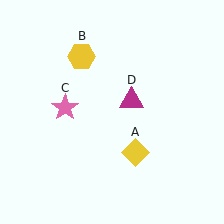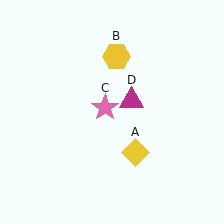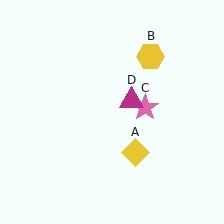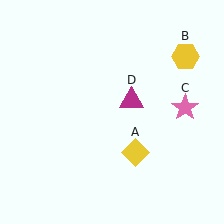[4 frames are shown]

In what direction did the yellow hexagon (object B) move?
The yellow hexagon (object B) moved right.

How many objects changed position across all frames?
2 objects changed position: yellow hexagon (object B), pink star (object C).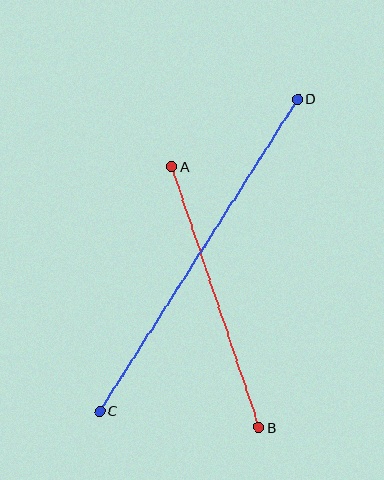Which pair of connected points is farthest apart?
Points C and D are farthest apart.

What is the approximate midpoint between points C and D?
The midpoint is at approximately (199, 255) pixels.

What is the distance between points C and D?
The distance is approximately 369 pixels.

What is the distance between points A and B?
The distance is approximately 275 pixels.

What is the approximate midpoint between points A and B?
The midpoint is at approximately (215, 297) pixels.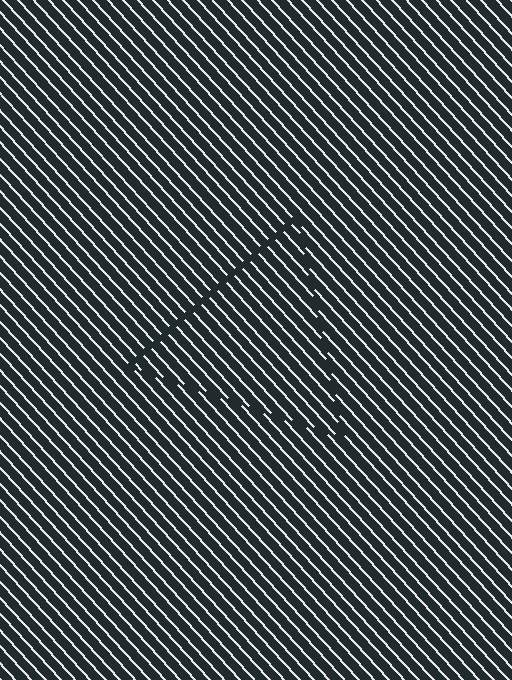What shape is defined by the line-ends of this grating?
An illusory triangle. The interior of the shape contains the same grating, shifted by half a period — the contour is defined by the phase discontinuity where line-ends from the inner and outer gratings abut.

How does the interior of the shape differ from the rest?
The interior of the shape contains the same grating, shifted by half a period — the contour is defined by the phase discontinuity where line-ends from the inner and outer gratings abut.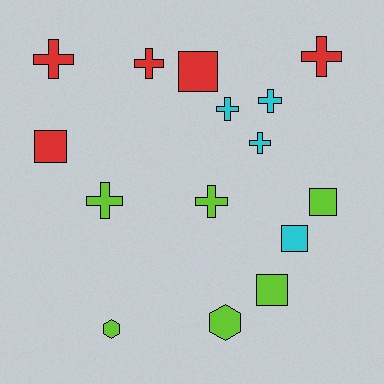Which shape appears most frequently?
Cross, with 8 objects.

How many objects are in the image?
There are 15 objects.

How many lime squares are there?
There are 2 lime squares.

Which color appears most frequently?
Lime, with 6 objects.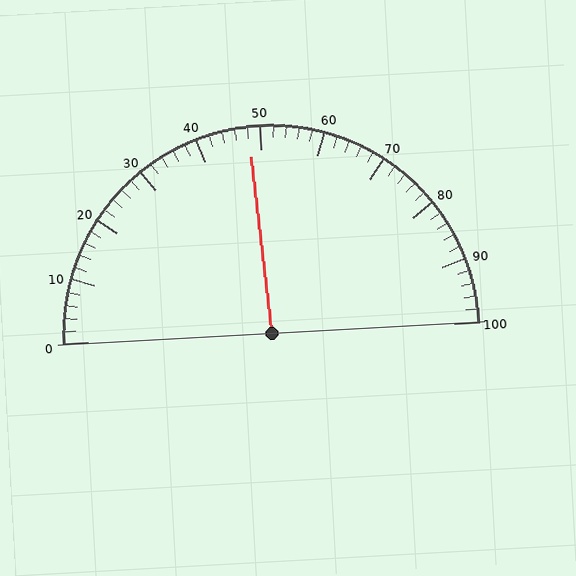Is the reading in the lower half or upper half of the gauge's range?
The reading is in the lower half of the range (0 to 100).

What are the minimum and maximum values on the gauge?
The gauge ranges from 0 to 100.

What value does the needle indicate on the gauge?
The needle indicates approximately 48.